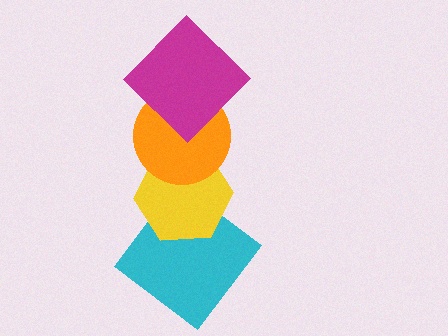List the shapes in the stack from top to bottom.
From top to bottom: the magenta diamond, the orange circle, the yellow hexagon, the cyan diamond.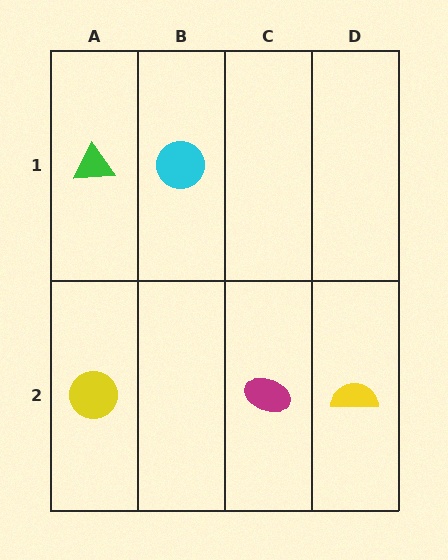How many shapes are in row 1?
2 shapes.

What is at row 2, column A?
A yellow circle.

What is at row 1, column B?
A cyan circle.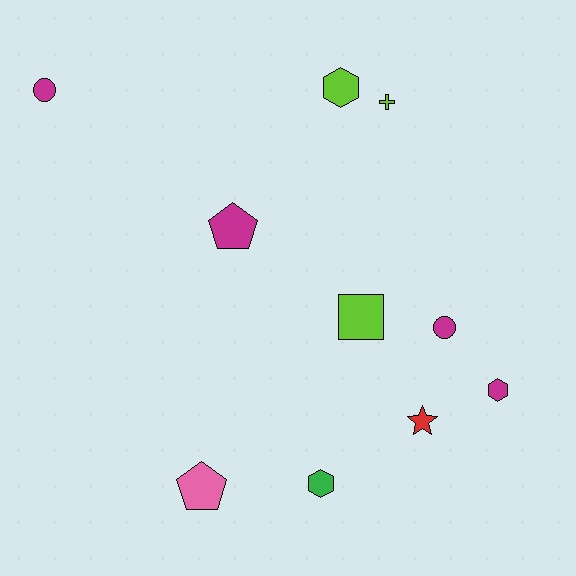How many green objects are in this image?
There is 1 green object.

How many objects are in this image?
There are 10 objects.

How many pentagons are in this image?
There are 2 pentagons.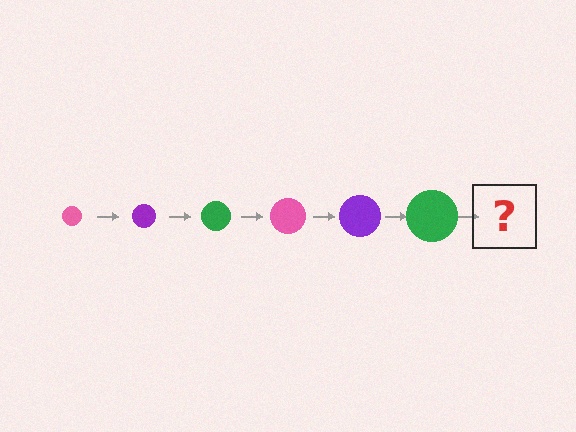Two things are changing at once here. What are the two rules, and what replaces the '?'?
The two rules are that the circle grows larger each step and the color cycles through pink, purple, and green. The '?' should be a pink circle, larger than the previous one.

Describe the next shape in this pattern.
It should be a pink circle, larger than the previous one.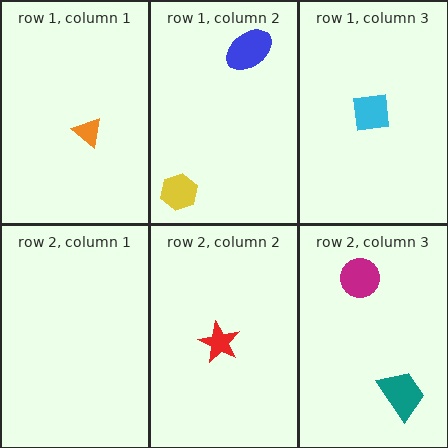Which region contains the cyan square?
The row 1, column 3 region.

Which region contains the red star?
The row 2, column 2 region.